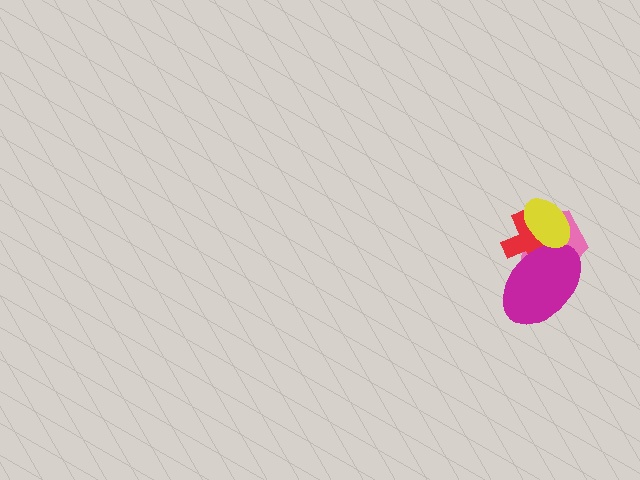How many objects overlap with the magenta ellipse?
3 objects overlap with the magenta ellipse.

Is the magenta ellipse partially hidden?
Yes, it is partially covered by another shape.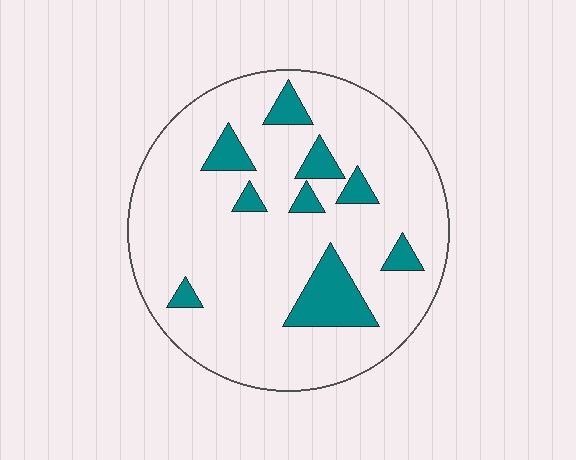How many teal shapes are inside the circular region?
9.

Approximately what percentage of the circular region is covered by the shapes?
Approximately 15%.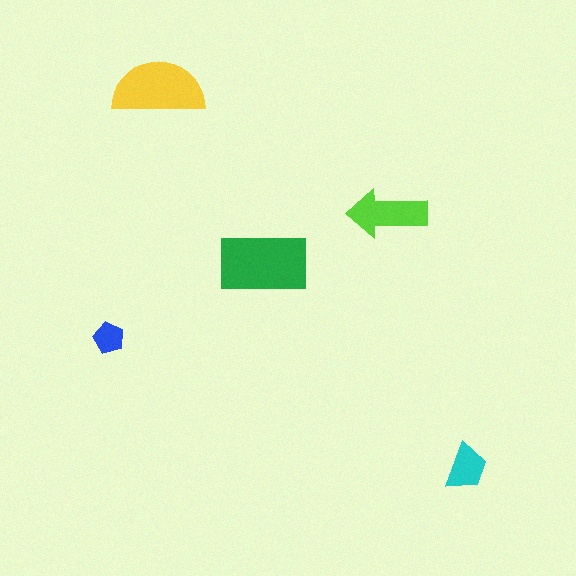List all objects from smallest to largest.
The blue pentagon, the cyan trapezoid, the lime arrow, the yellow semicircle, the green rectangle.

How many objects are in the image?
There are 5 objects in the image.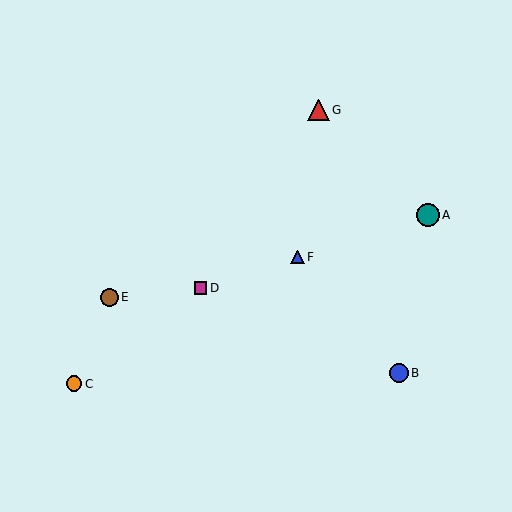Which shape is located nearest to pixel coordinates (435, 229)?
The teal circle (labeled A) at (428, 215) is nearest to that location.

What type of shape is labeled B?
Shape B is a blue circle.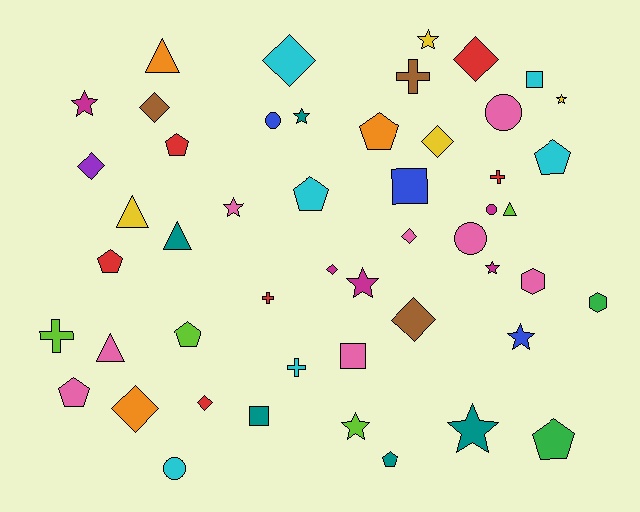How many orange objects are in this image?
There are 3 orange objects.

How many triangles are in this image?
There are 5 triangles.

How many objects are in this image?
There are 50 objects.